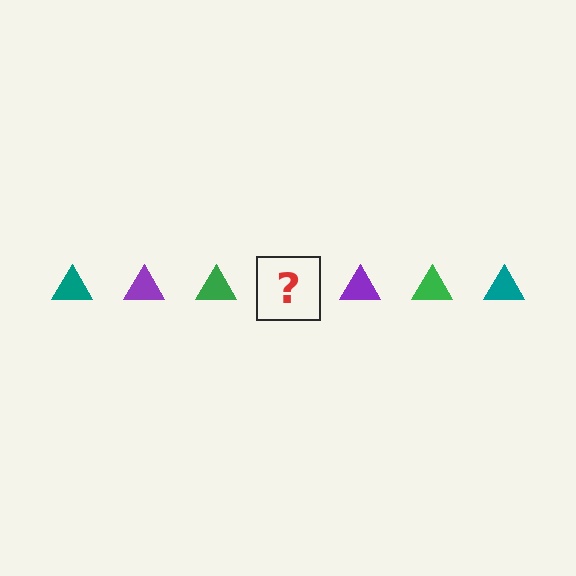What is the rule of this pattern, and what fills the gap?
The rule is that the pattern cycles through teal, purple, green triangles. The gap should be filled with a teal triangle.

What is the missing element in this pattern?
The missing element is a teal triangle.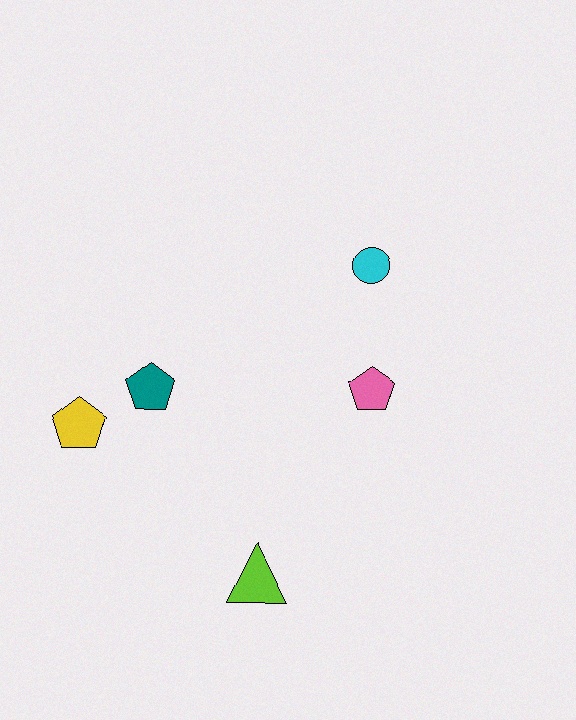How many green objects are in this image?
There are no green objects.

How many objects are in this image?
There are 5 objects.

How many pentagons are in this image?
There are 3 pentagons.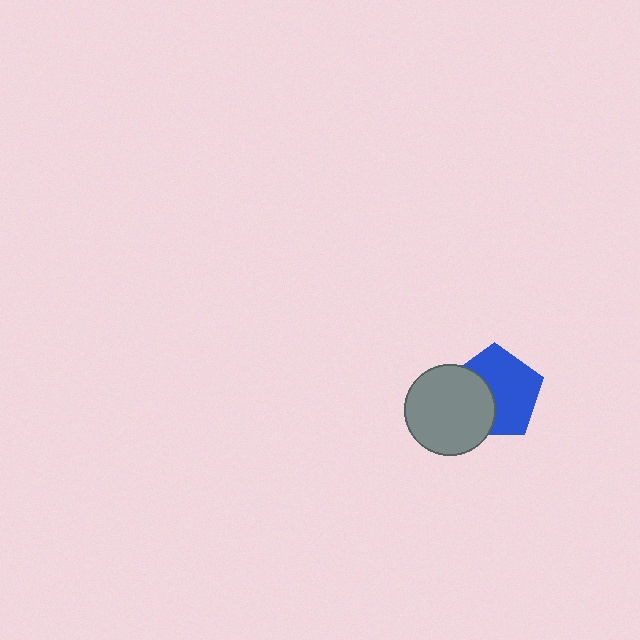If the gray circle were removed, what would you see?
You would see the complete blue pentagon.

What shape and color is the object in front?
The object in front is a gray circle.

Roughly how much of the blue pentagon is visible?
About half of it is visible (roughly 62%).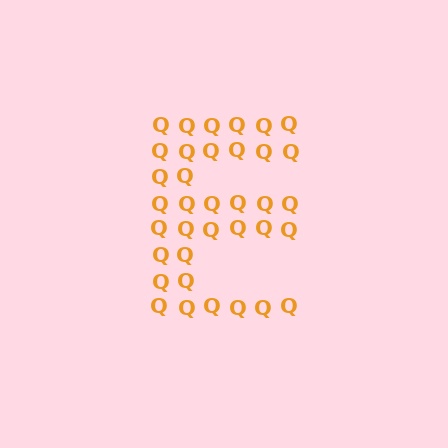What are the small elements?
The small elements are letter Q's.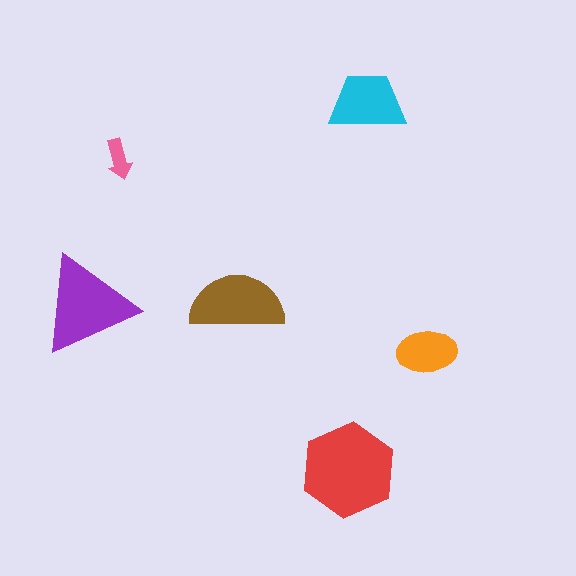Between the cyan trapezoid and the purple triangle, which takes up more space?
The purple triangle.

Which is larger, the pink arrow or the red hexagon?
The red hexagon.